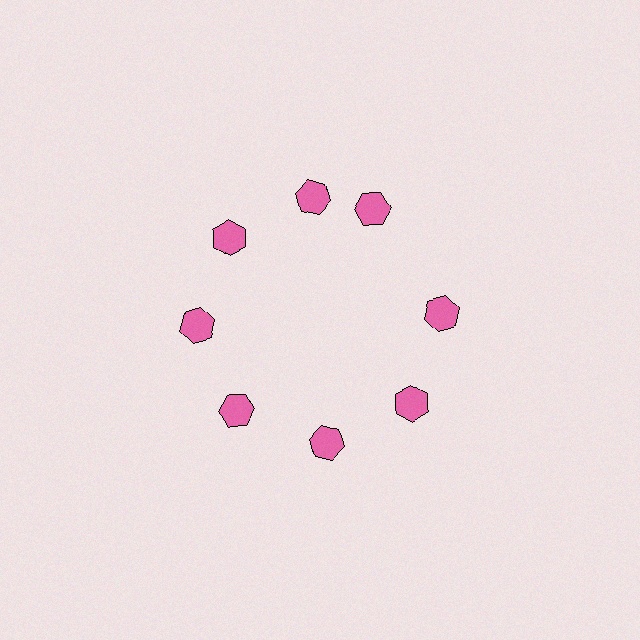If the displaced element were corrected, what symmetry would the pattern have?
It would have 8-fold rotational symmetry — the pattern would map onto itself every 45 degrees.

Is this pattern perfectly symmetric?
No. The 8 pink hexagons are arranged in a ring, but one element near the 2 o'clock position is rotated out of alignment along the ring, breaking the 8-fold rotational symmetry.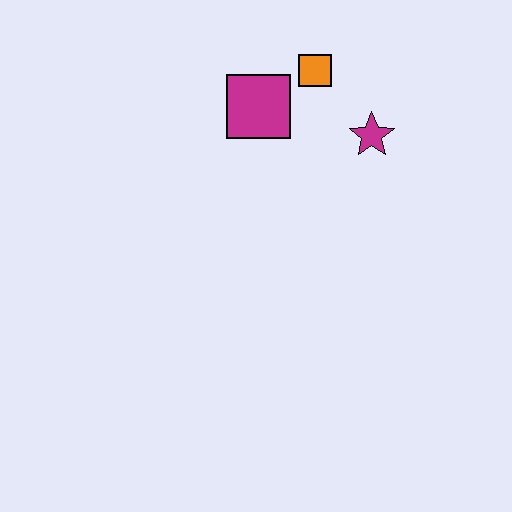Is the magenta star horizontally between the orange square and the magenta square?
No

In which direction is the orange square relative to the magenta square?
The orange square is to the right of the magenta square.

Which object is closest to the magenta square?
The orange square is closest to the magenta square.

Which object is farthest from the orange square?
The magenta star is farthest from the orange square.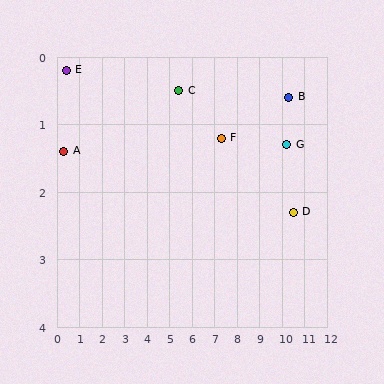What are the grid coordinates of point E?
Point E is at approximately (0.4, 0.2).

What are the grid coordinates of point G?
Point G is at approximately (10.2, 1.3).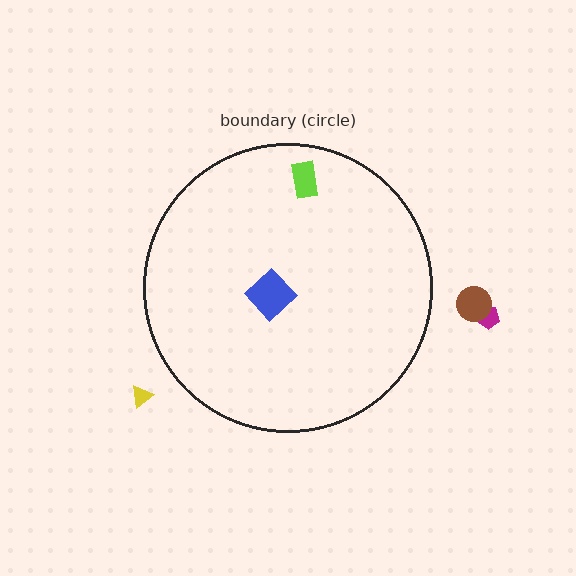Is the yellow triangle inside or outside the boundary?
Outside.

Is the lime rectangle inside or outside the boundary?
Inside.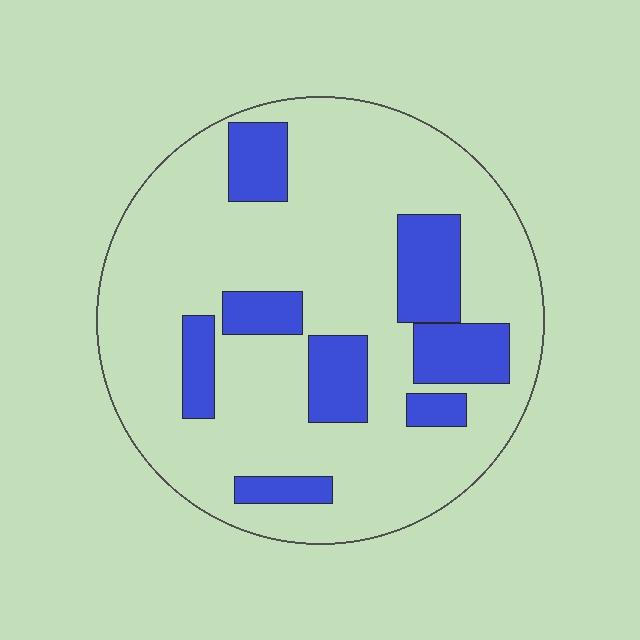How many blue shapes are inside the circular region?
8.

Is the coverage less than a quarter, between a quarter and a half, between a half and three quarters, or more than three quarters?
Less than a quarter.